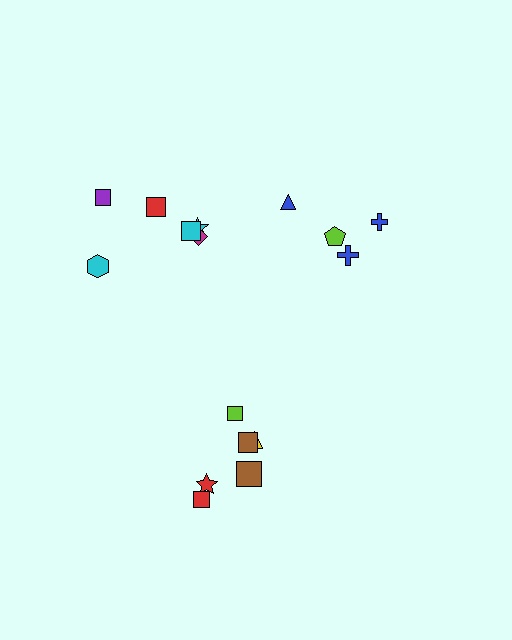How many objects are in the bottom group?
There are 6 objects.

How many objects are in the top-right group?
There are 4 objects.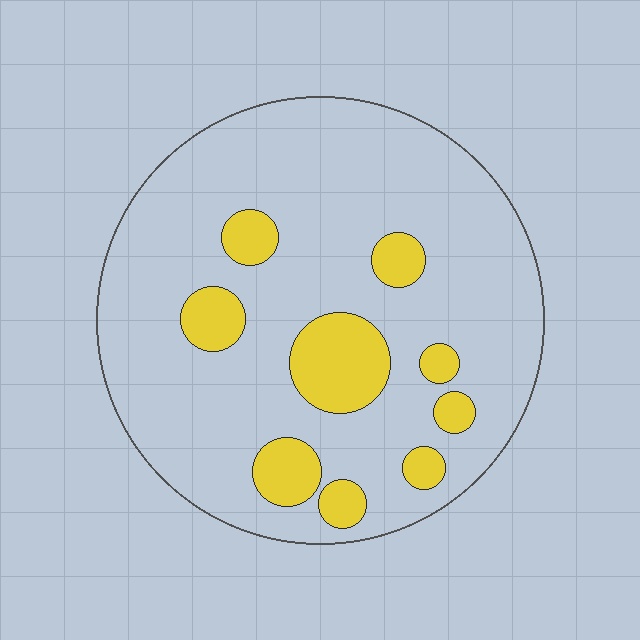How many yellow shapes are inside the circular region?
9.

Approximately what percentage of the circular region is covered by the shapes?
Approximately 15%.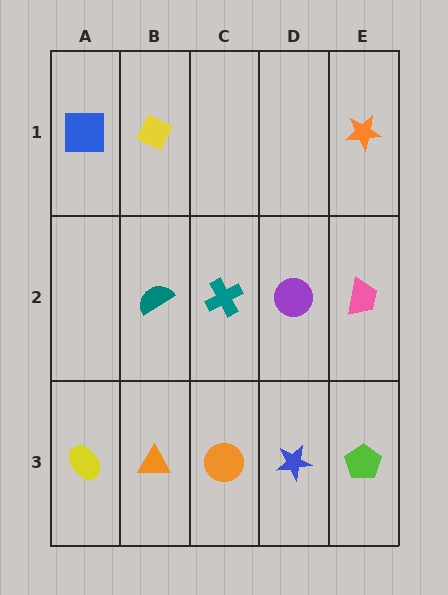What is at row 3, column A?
A yellow ellipse.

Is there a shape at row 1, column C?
No, that cell is empty.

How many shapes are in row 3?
5 shapes.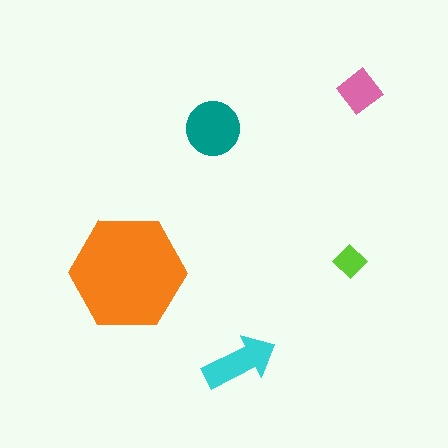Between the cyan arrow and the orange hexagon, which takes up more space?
The orange hexagon.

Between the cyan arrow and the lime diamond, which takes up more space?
The cyan arrow.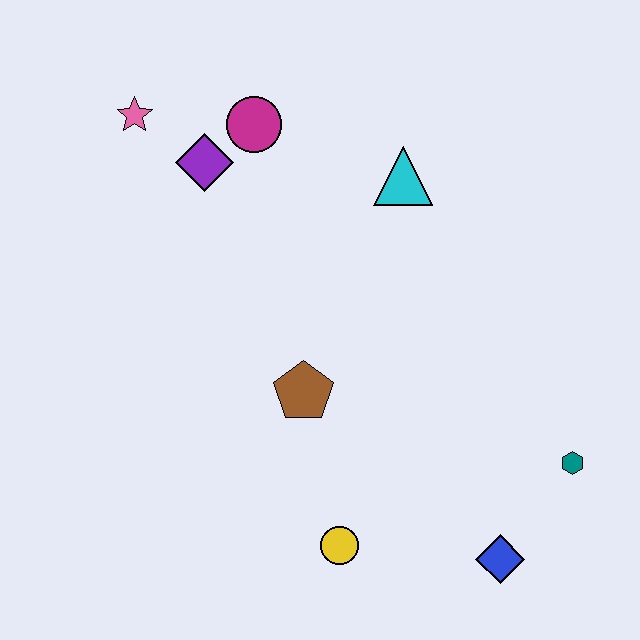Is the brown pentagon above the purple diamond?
No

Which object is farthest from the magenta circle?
The blue diamond is farthest from the magenta circle.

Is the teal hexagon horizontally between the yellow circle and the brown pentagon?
No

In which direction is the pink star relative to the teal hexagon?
The pink star is to the left of the teal hexagon.